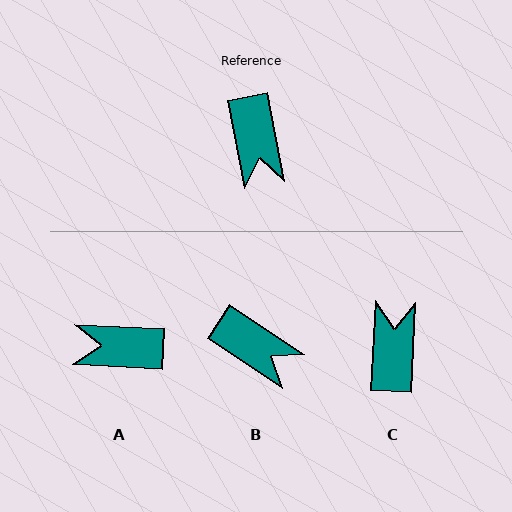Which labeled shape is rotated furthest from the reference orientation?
C, about 167 degrees away.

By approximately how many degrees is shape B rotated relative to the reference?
Approximately 46 degrees counter-clockwise.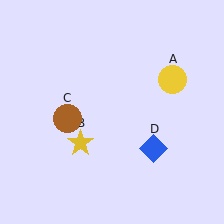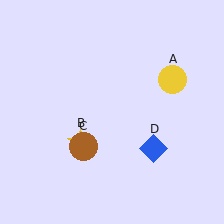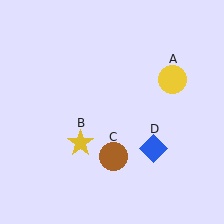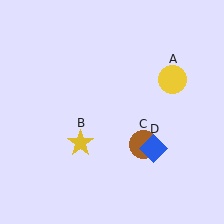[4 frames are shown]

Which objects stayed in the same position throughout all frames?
Yellow circle (object A) and yellow star (object B) and blue diamond (object D) remained stationary.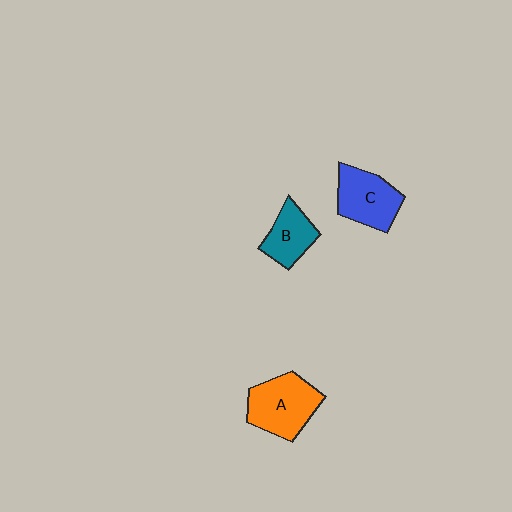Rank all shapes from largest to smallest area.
From largest to smallest: A (orange), C (blue), B (teal).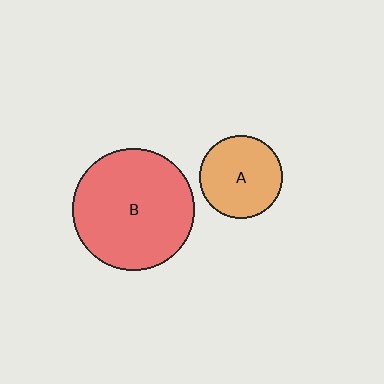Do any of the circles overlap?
No, none of the circles overlap.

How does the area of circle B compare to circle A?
Approximately 2.2 times.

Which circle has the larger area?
Circle B (red).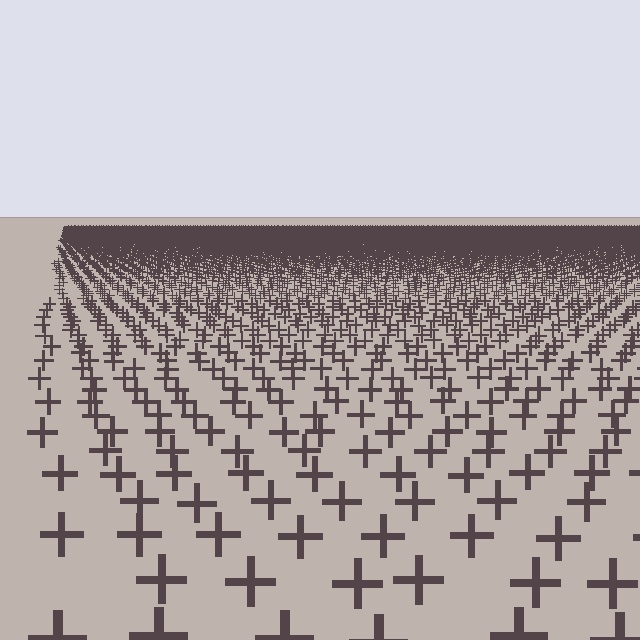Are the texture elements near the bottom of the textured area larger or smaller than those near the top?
Larger. Near the bottom, elements are closer to the viewer and appear at a bigger on-screen size.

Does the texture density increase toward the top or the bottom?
Density increases toward the top.